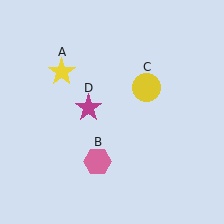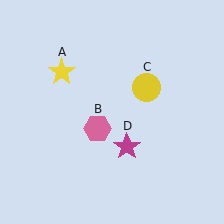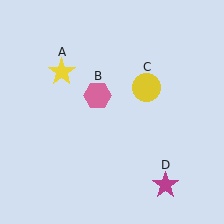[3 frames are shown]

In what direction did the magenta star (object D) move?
The magenta star (object D) moved down and to the right.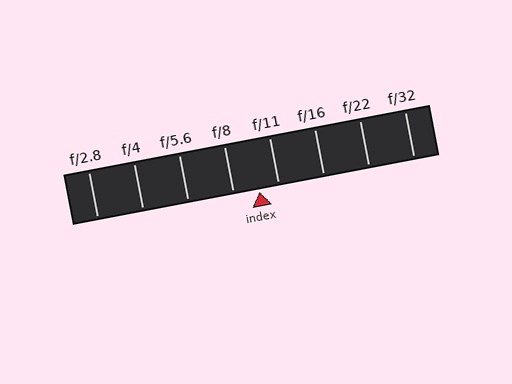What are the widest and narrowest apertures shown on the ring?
The widest aperture shown is f/2.8 and the narrowest is f/32.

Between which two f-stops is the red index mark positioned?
The index mark is between f/8 and f/11.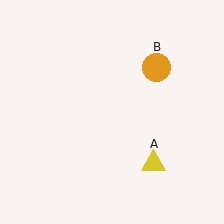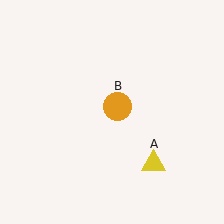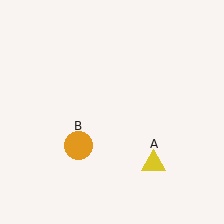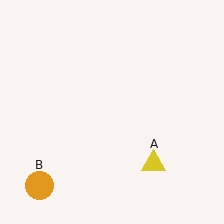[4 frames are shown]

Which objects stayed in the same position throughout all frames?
Yellow triangle (object A) remained stationary.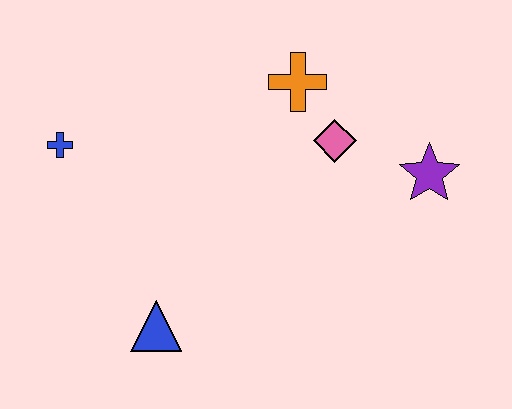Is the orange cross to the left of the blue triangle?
No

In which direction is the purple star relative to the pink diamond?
The purple star is to the right of the pink diamond.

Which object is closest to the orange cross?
The pink diamond is closest to the orange cross.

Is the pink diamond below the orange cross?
Yes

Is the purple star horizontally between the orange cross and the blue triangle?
No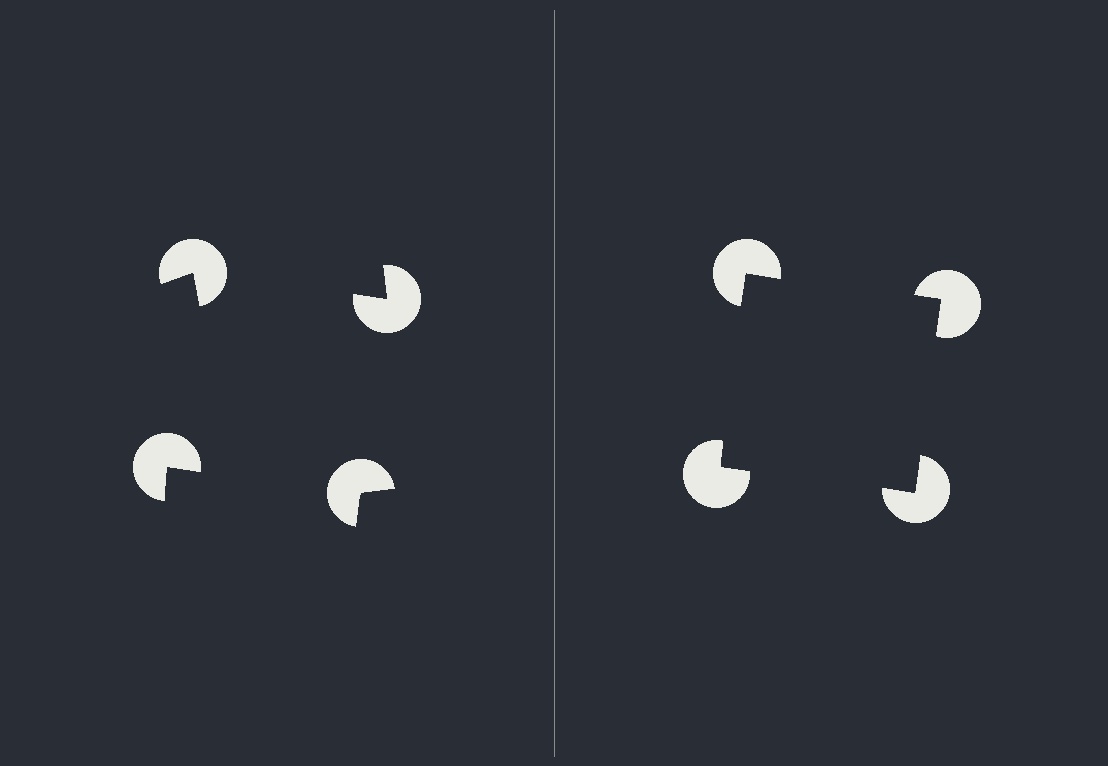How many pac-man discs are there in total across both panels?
8 — 4 on each side.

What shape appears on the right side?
An illusory square.